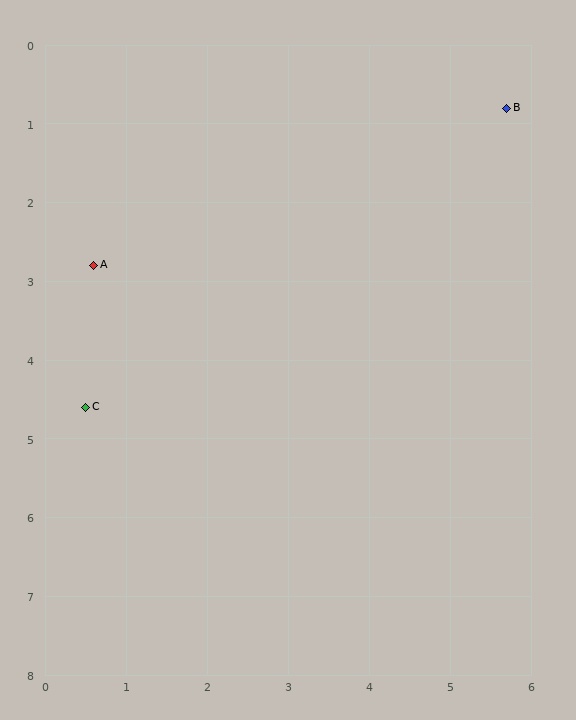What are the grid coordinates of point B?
Point B is at approximately (5.7, 0.8).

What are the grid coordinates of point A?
Point A is at approximately (0.6, 2.8).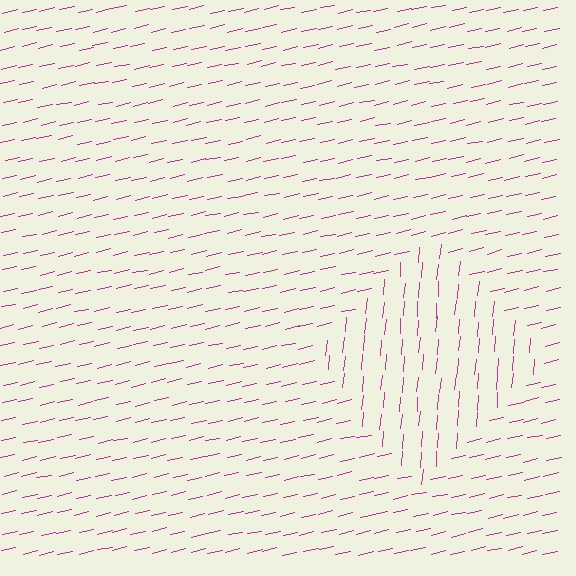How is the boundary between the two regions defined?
The boundary is defined purely by a change in line orientation (approximately 72 degrees difference). All lines are the same color and thickness.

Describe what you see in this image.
The image is filled with small magenta line segments. A diamond region in the image has lines oriented differently from the surrounding lines, creating a visible texture boundary.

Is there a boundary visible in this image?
Yes, there is a texture boundary formed by a change in line orientation.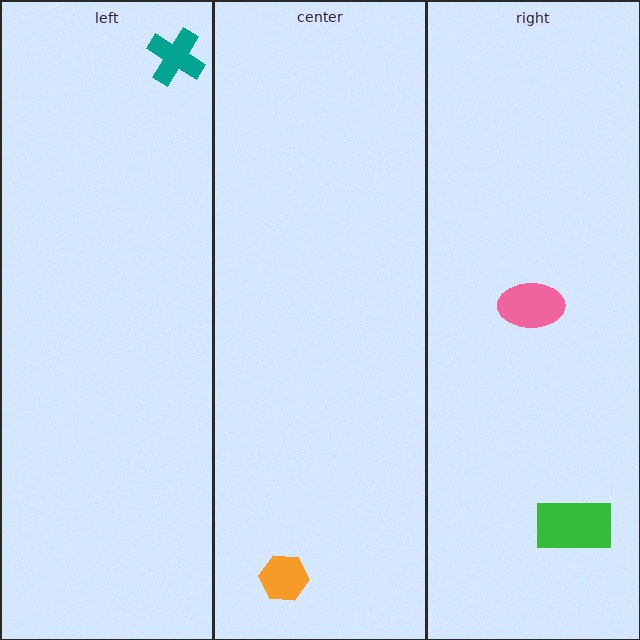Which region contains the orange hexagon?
The center region.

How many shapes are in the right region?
2.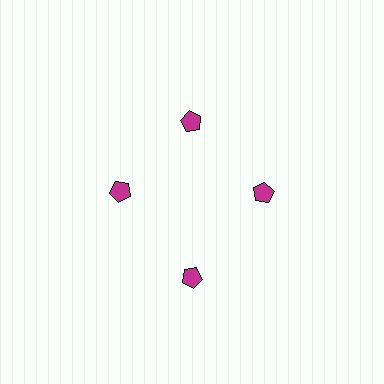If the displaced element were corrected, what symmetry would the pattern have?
It would have 4-fold rotational symmetry — the pattern would map onto itself every 90 degrees.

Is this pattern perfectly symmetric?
No. The 4 magenta pentagons are arranged in a ring, but one element near the 6 o'clock position is pushed outward from the center, breaking the 4-fold rotational symmetry.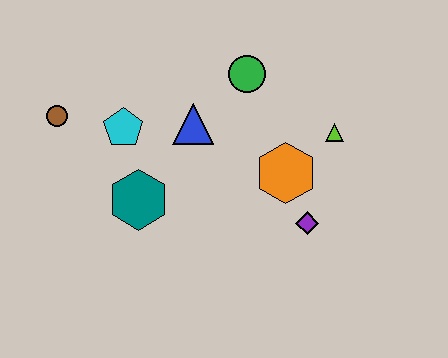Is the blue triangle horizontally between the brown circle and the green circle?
Yes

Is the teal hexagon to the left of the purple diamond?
Yes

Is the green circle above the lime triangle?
Yes